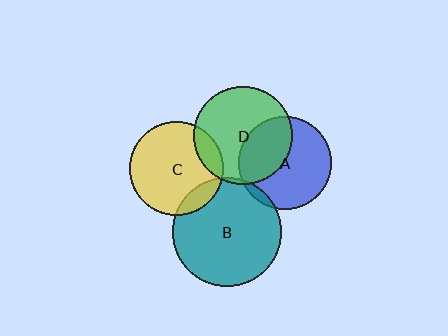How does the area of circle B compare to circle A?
Approximately 1.4 times.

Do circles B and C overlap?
Yes.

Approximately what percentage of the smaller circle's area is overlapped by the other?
Approximately 15%.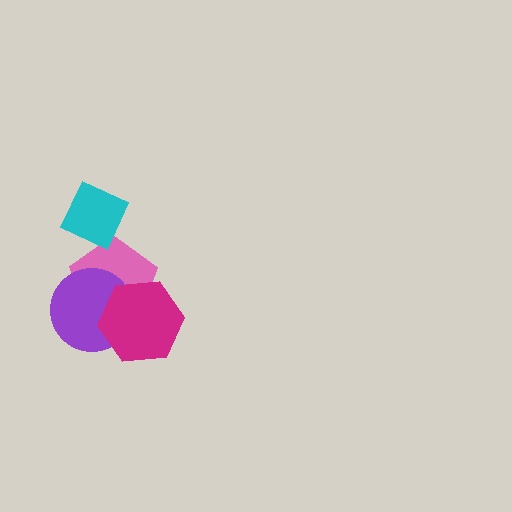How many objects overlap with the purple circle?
2 objects overlap with the purple circle.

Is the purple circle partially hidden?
Yes, it is partially covered by another shape.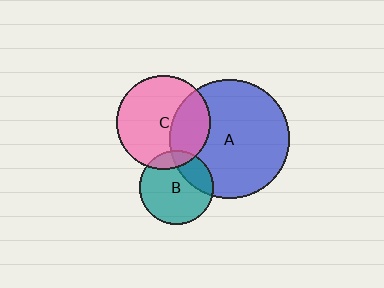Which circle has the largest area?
Circle A (blue).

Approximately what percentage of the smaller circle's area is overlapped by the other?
Approximately 15%.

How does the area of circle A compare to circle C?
Approximately 1.6 times.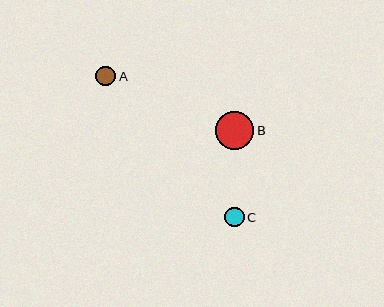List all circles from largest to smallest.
From largest to smallest: B, A, C.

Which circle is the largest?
Circle B is the largest with a size of approximately 38 pixels.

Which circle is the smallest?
Circle C is the smallest with a size of approximately 20 pixels.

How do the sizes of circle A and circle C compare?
Circle A and circle C are approximately the same size.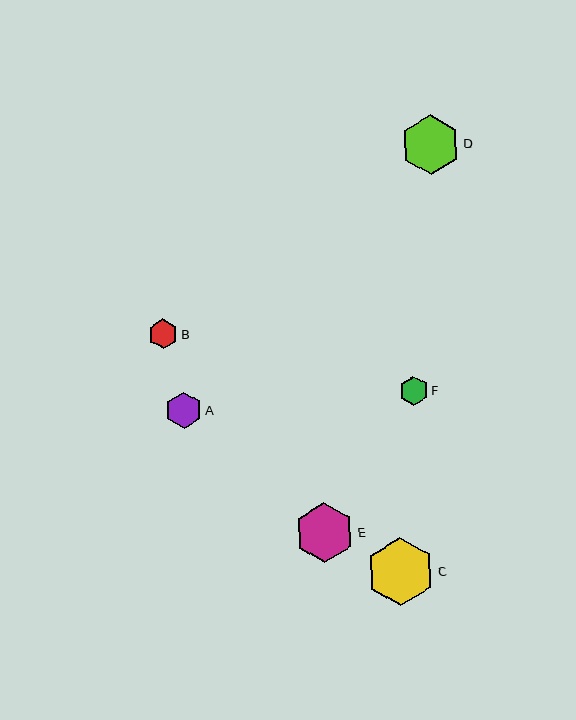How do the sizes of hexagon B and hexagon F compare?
Hexagon B and hexagon F are approximately the same size.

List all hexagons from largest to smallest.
From largest to smallest: C, E, D, A, B, F.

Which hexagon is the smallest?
Hexagon F is the smallest with a size of approximately 29 pixels.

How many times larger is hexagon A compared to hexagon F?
Hexagon A is approximately 1.2 times the size of hexagon F.